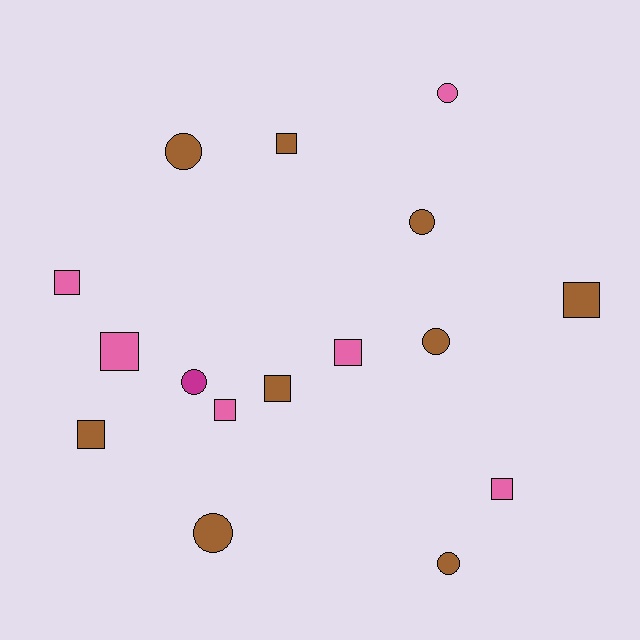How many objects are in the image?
There are 16 objects.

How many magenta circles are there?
There is 1 magenta circle.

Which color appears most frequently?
Brown, with 9 objects.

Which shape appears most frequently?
Square, with 9 objects.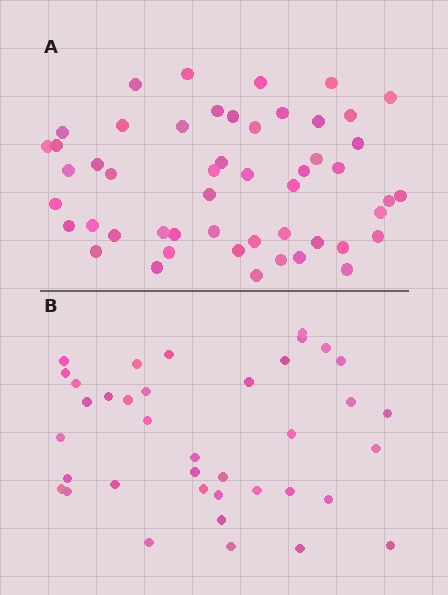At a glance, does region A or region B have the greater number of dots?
Region A (the top region) has more dots.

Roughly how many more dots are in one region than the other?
Region A has approximately 15 more dots than region B.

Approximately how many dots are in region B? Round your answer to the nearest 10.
About 40 dots. (The exact count is 38, which rounds to 40.)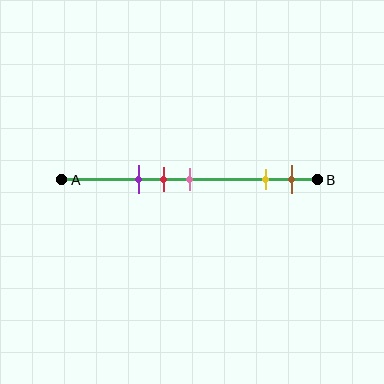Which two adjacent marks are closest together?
The red and pink marks are the closest adjacent pair.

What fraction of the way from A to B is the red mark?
The red mark is approximately 40% (0.4) of the way from A to B.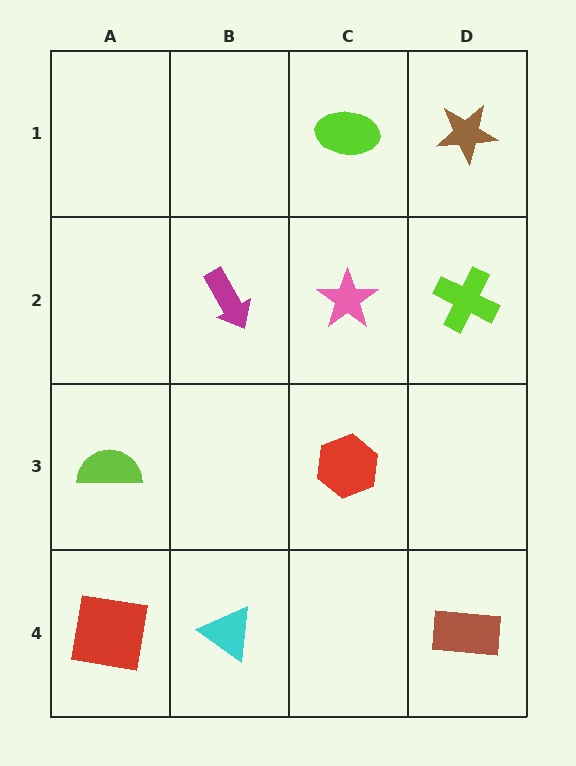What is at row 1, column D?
A brown star.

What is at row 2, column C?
A pink star.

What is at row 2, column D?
A lime cross.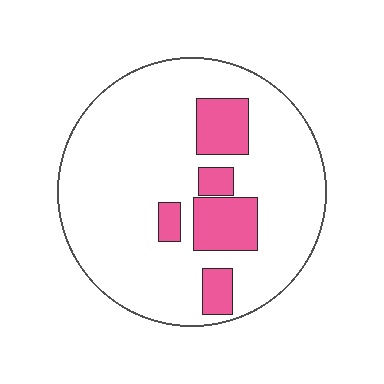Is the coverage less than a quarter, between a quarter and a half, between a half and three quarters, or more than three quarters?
Less than a quarter.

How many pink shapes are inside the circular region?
5.